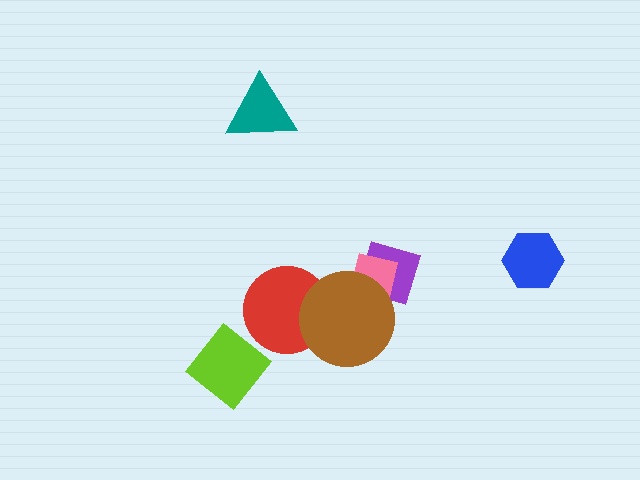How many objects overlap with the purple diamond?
2 objects overlap with the purple diamond.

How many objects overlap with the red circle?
1 object overlaps with the red circle.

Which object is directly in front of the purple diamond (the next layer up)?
The pink square is directly in front of the purple diamond.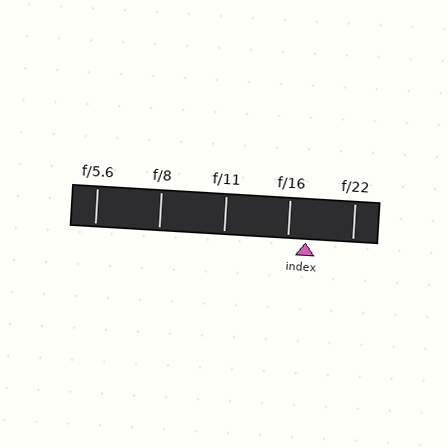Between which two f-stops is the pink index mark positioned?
The index mark is between f/16 and f/22.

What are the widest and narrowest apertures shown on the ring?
The widest aperture shown is f/5.6 and the narrowest is f/22.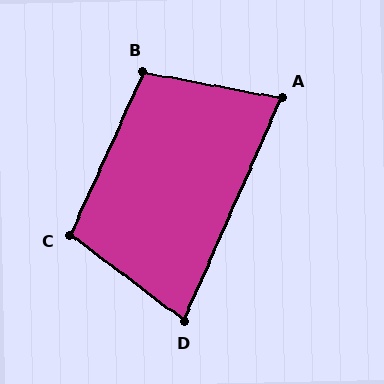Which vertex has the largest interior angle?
B, at approximately 104 degrees.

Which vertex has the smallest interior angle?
D, at approximately 76 degrees.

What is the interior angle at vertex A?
Approximately 77 degrees (acute).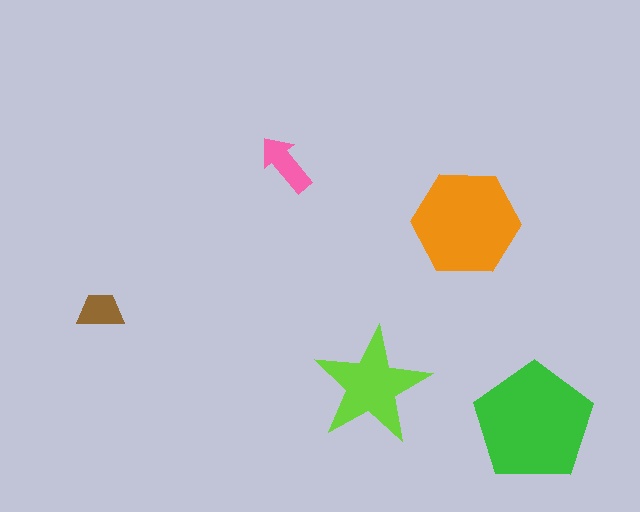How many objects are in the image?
There are 5 objects in the image.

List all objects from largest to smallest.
The green pentagon, the orange hexagon, the lime star, the pink arrow, the brown trapezoid.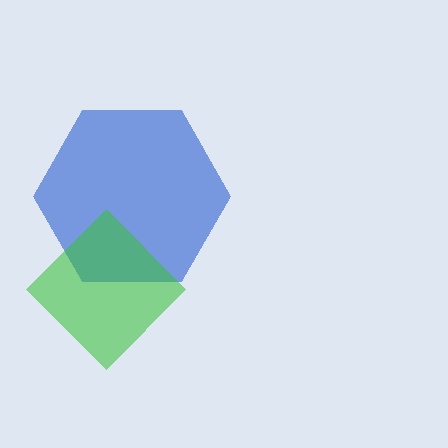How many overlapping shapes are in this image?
There are 2 overlapping shapes in the image.